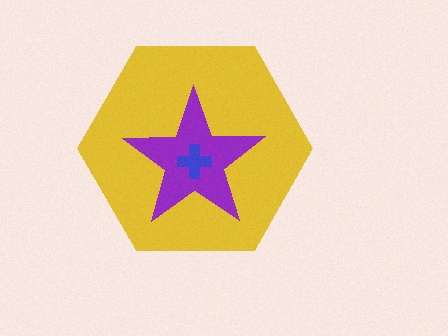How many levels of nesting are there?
3.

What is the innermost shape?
The blue cross.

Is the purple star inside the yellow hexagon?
Yes.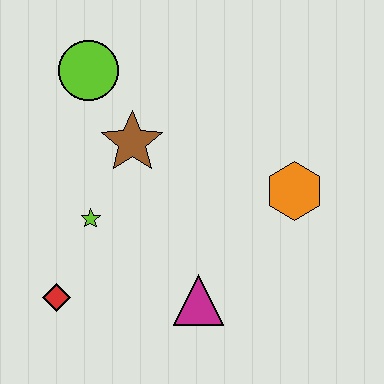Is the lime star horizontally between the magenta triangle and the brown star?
No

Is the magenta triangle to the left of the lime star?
No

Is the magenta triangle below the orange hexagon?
Yes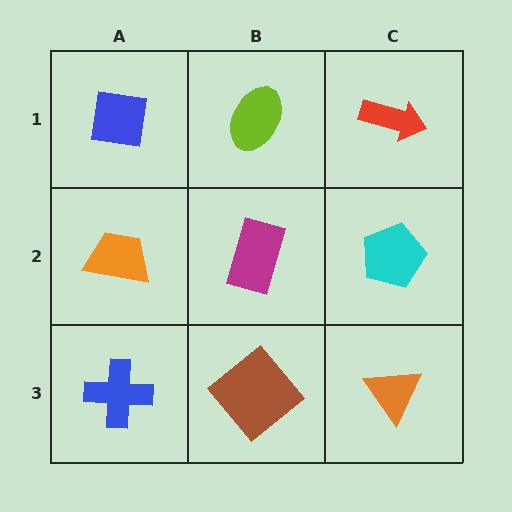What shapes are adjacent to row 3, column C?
A cyan pentagon (row 2, column C), a brown diamond (row 3, column B).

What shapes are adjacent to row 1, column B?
A magenta rectangle (row 2, column B), a blue square (row 1, column A), a red arrow (row 1, column C).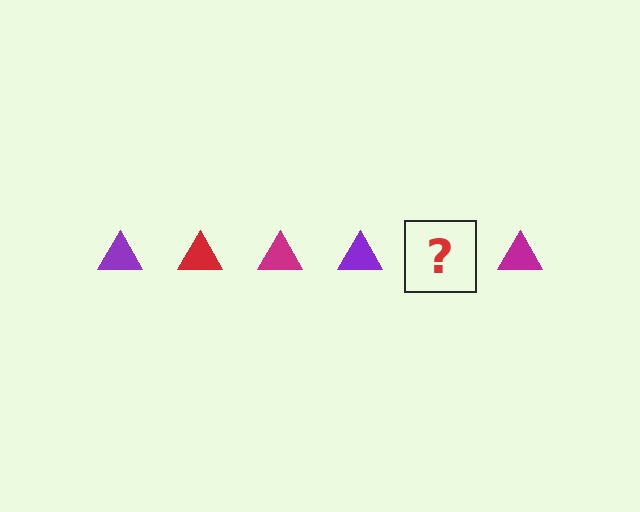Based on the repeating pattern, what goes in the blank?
The blank should be a red triangle.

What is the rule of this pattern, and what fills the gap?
The rule is that the pattern cycles through purple, red, magenta triangles. The gap should be filled with a red triangle.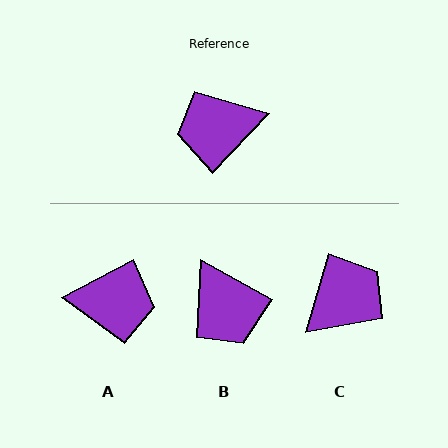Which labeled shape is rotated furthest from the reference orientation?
A, about 161 degrees away.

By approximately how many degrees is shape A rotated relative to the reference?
Approximately 161 degrees counter-clockwise.